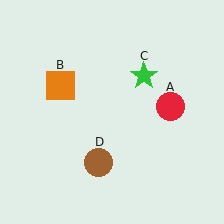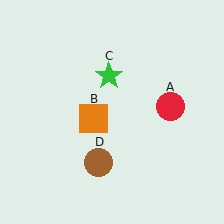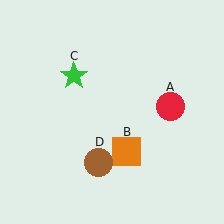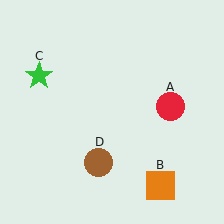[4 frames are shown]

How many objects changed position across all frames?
2 objects changed position: orange square (object B), green star (object C).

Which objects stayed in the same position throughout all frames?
Red circle (object A) and brown circle (object D) remained stationary.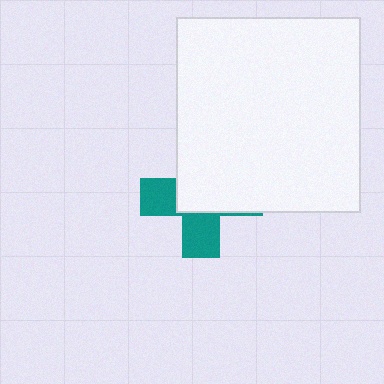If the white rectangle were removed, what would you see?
You would see the complete teal cross.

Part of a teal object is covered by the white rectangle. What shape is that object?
It is a cross.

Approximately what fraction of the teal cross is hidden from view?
Roughly 60% of the teal cross is hidden behind the white rectangle.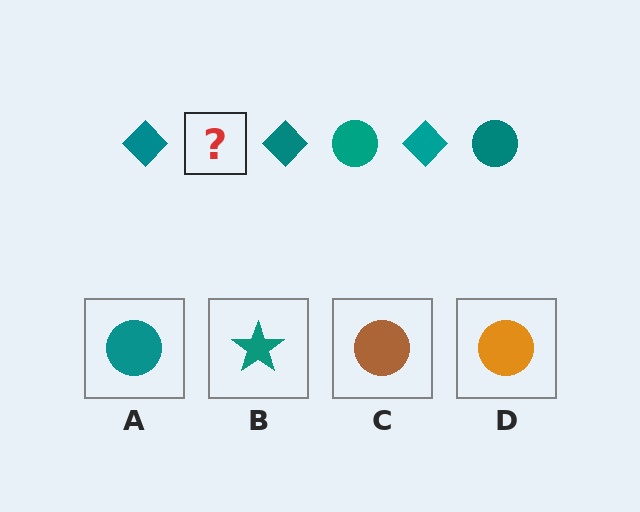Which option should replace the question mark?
Option A.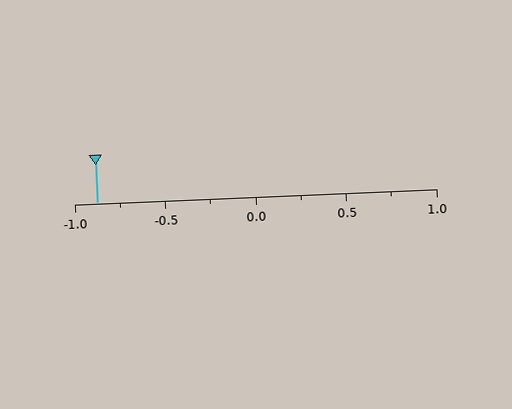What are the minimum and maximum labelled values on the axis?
The axis runs from -1.0 to 1.0.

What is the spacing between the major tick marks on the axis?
The major ticks are spaced 0.5 apart.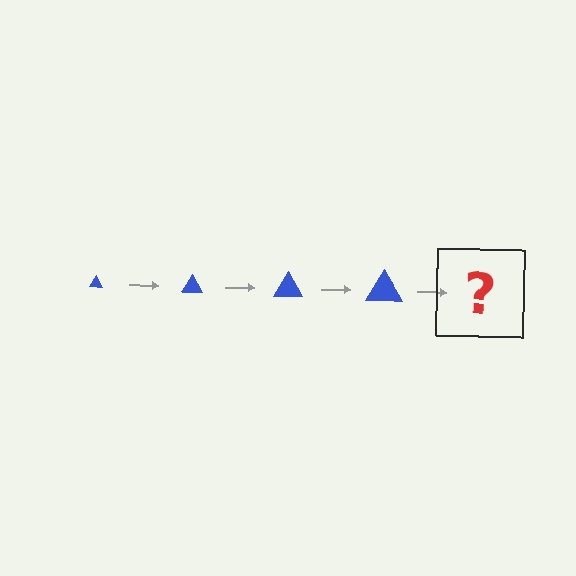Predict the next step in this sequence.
The next step is a blue triangle, larger than the previous one.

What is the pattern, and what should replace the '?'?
The pattern is that the triangle gets progressively larger each step. The '?' should be a blue triangle, larger than the previous one.